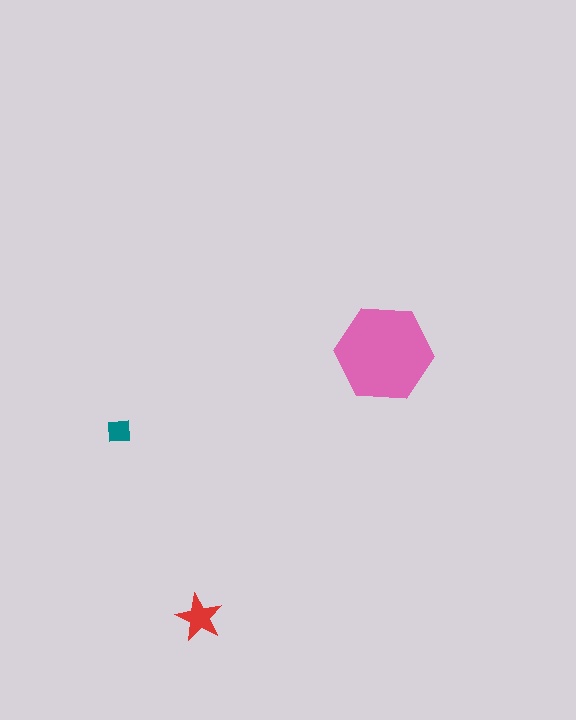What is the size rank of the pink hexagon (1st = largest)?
1st.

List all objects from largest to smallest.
The pink hexagon, the red star, the teal square.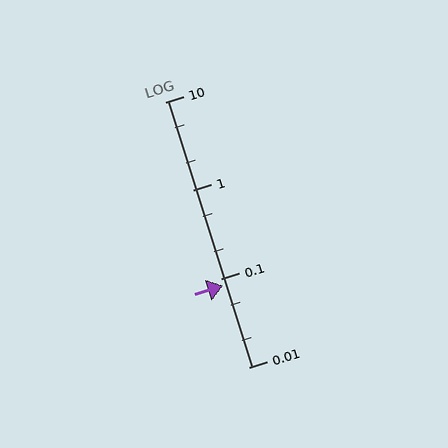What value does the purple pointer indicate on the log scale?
The pointer indicates approximately 0.084.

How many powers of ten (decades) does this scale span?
The scale spans 3 decades, from 0.01 to 10.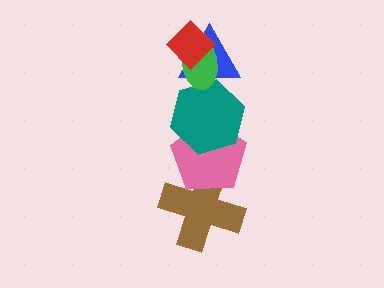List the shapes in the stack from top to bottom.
From top to bottom: the red diamond, the green ellipse, the blue triangle, the teal hexagon, the pink pentagon, the brown cross.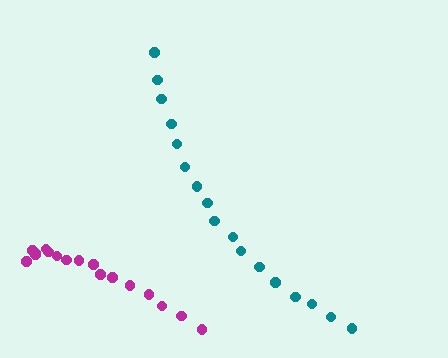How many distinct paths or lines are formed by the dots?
There are 2 distinct paths.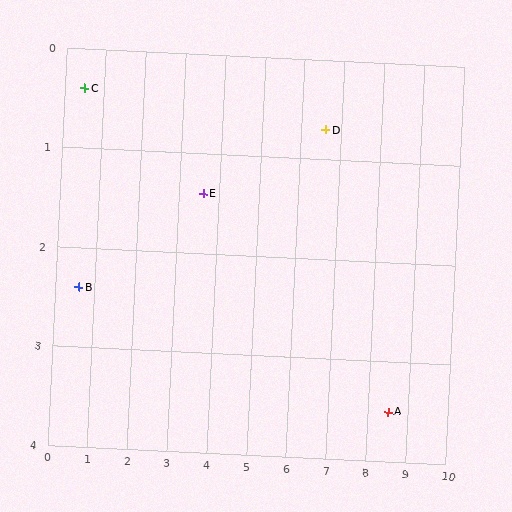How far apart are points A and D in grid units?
Points A and D are about 3.4 grid units apart.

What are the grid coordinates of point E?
Point E is at approximately (3.6, 1.4).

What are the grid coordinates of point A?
Point A is at approximately (8.5, 3.5).